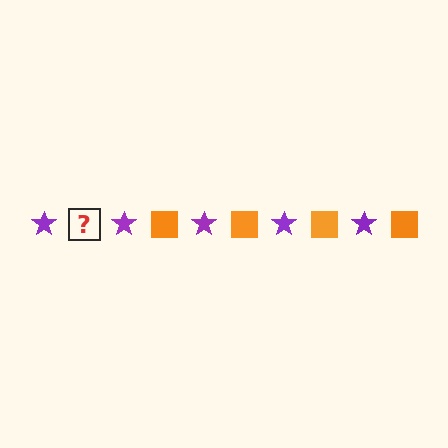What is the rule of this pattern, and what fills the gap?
The rule is that the pattern alternates between purple star and orange square. The gap should be filled with an orange square.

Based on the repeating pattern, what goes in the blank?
The blank should be an orange square.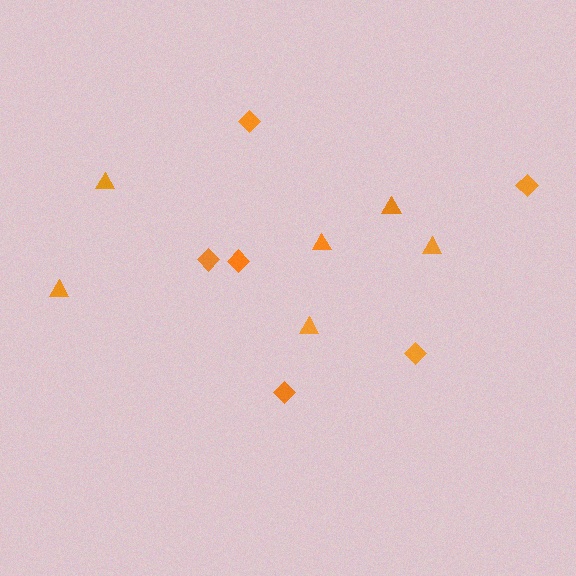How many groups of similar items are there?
There are 2 groups: one group of triangles (6) and one group of diamonds (6).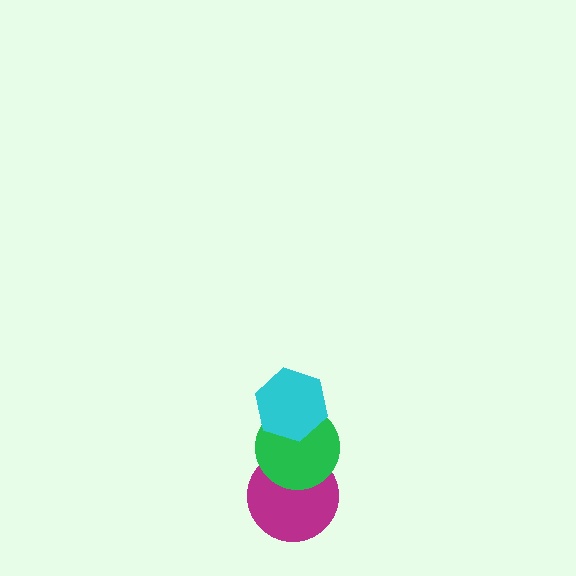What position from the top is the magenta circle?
The magenta circle is 3rd from the top.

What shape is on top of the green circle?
The cyan hexagon is on top of the green circle.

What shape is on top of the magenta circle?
The green circle is on top of the magenta circle.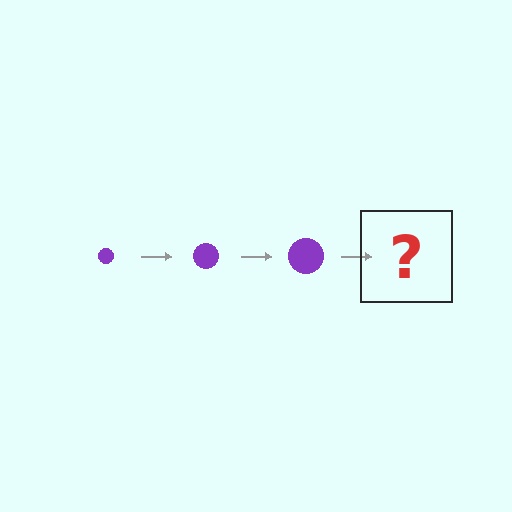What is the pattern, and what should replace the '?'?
The pattern is that the circle gets progressively larger each step. The '?' should be a purple circle, larger than the previous one.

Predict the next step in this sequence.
The next step is a purple circle, larger than the previous one.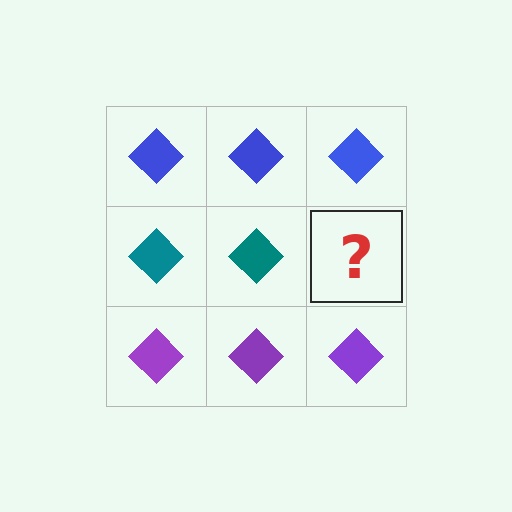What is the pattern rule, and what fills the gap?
The rule is that each row has a consistent color. The gap should be filled with a teal diamond.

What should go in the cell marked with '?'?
The missing cell should contain a teal diamond.